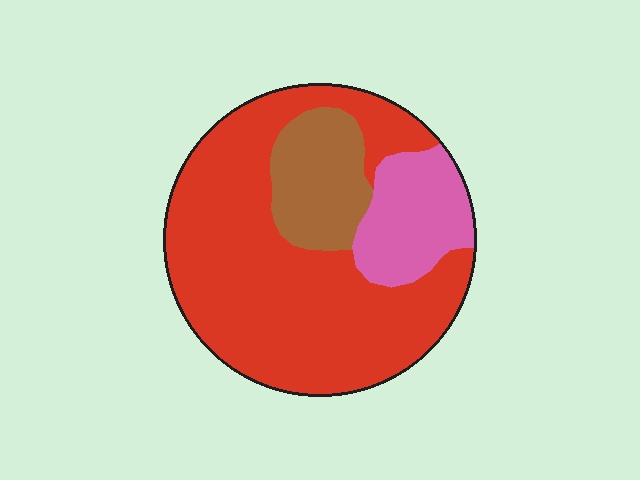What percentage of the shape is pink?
Pink takes up about one sixth (1/6) of the shape.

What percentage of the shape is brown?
Brown takes up less than a sixth of the shape.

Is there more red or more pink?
Red.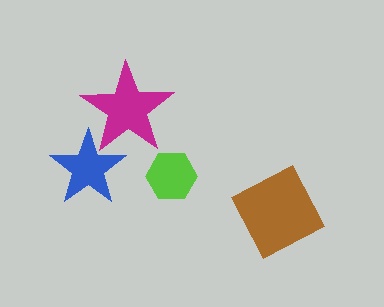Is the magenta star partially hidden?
Yes, it is partially covered by another shape.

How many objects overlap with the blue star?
1 object overlaps with the blue star.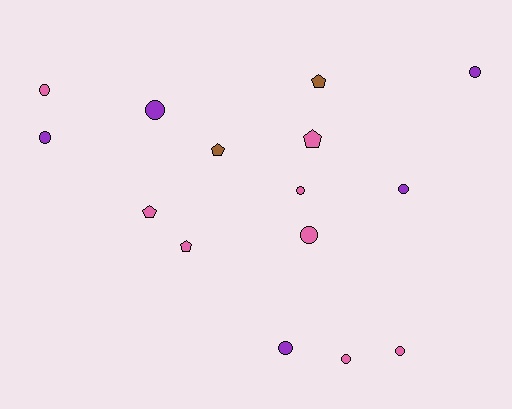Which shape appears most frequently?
Circle, with 10 objects.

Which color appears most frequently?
Pink, with 8 objects.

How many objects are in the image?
There are 15 objects.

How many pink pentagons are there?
There are 3 pink pentagons.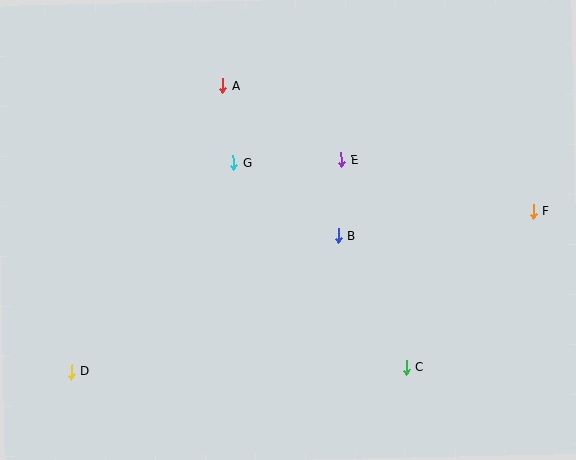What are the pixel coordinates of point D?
Point D is at (71, 372).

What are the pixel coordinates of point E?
Point E is at (341, 160).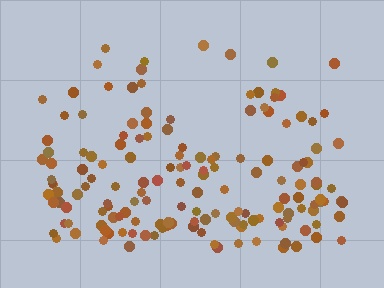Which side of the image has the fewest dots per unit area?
The top.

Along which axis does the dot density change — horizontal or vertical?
Vertical.